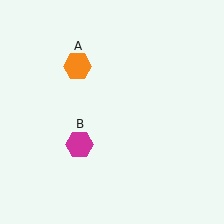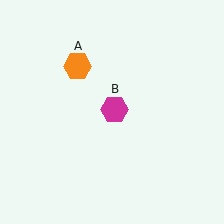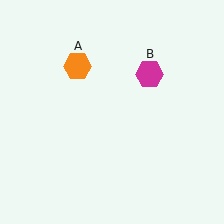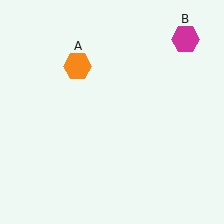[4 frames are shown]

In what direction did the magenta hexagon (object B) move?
The magenta hexagon (object B) moved up and to the right.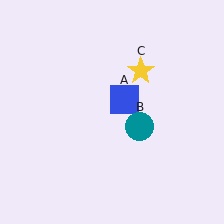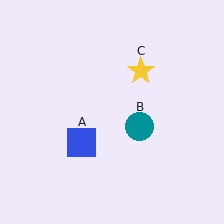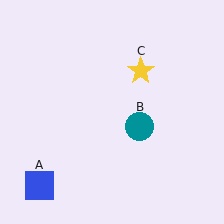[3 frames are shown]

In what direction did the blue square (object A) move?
The blue square (object A) moved down and to the left.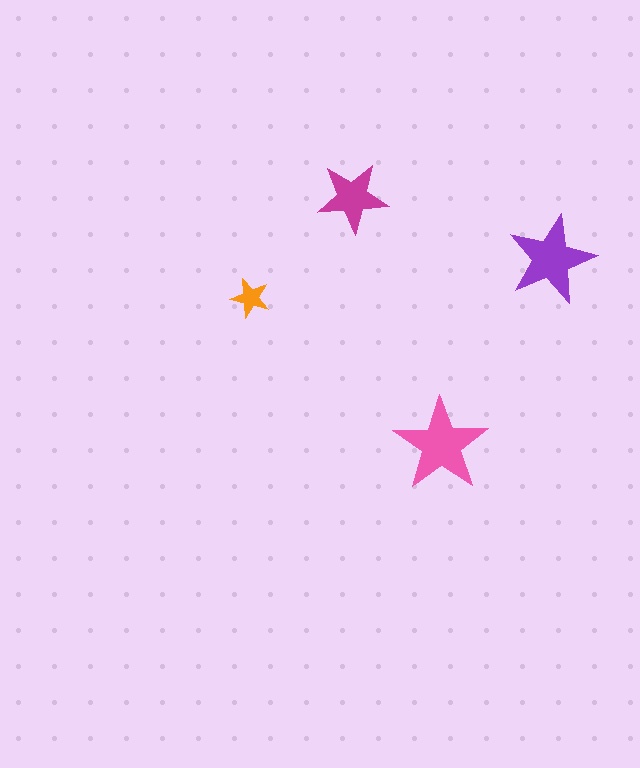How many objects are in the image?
There are 4 objects in the image.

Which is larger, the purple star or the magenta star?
The purple one.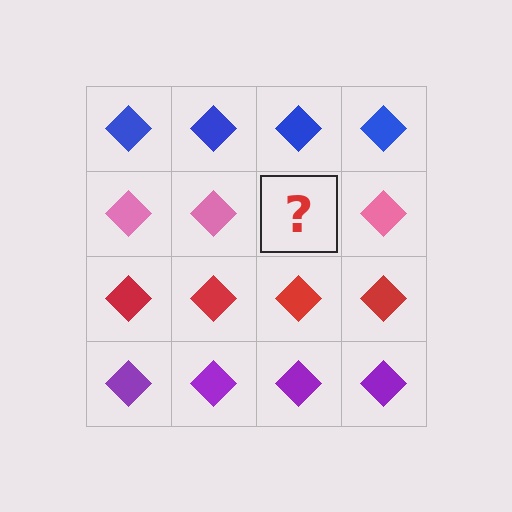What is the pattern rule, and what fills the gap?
The rule is that each row has a consistent color. The gap should be filled with a pink diamond.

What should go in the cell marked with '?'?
The missing cell should contain a pink diamond.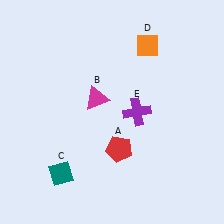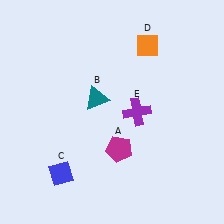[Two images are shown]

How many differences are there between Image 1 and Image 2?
There are 3 differences between the two images.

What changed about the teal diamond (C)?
In Image 1, C is teal. In Image 2, it changed to blue.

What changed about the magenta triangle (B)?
In Image 1, B is magenta. In Image 2, it changed to teal.